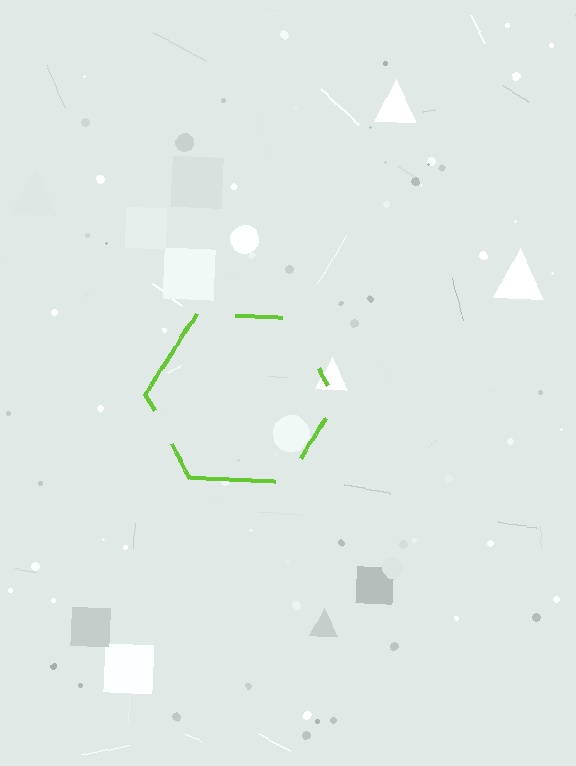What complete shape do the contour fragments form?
The contour fragments form a hexagon.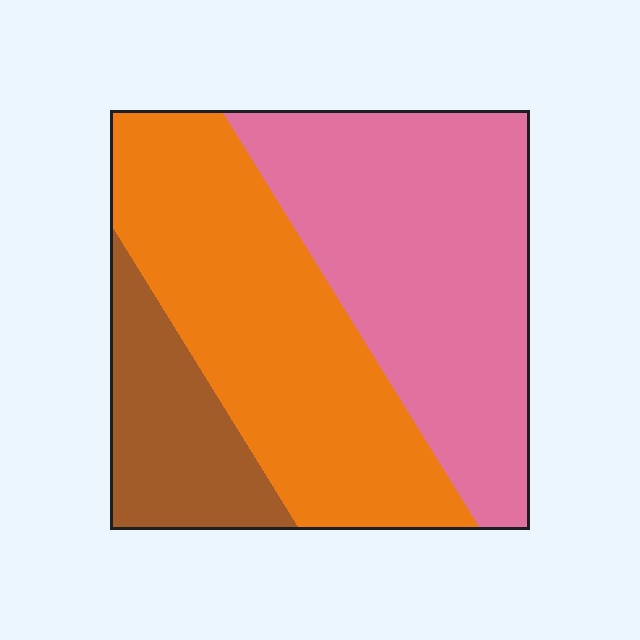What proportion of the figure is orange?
Orange takes up between a quarter and a half of the figure.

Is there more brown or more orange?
Orange.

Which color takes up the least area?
Brown, at roughly 15%.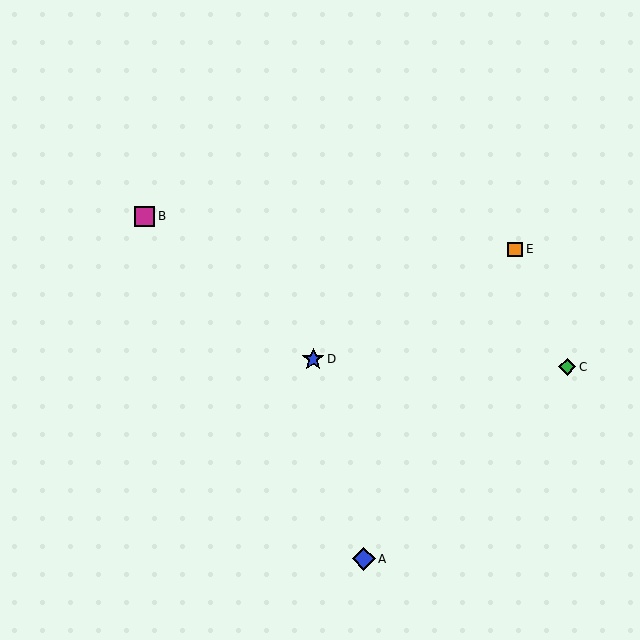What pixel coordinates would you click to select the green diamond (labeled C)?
Click at (567, 367) to select the green diamond C.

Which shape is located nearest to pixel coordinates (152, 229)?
The magenta square (labeled B) at (145, 216) is nearest to that location.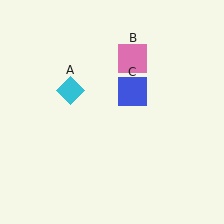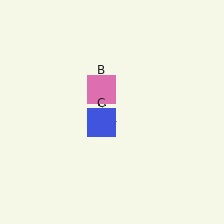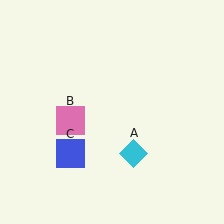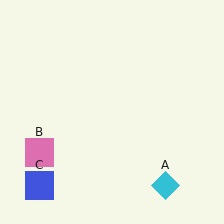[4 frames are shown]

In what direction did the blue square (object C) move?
The blue square (object C) moved down and to the left.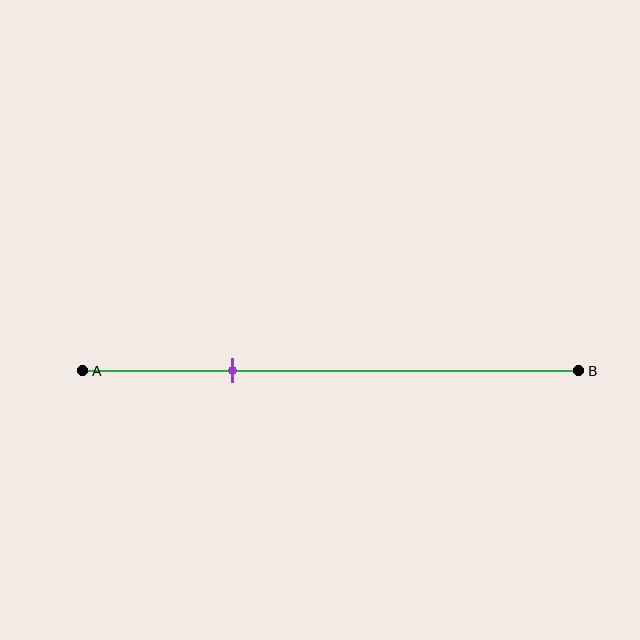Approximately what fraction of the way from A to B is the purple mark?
The purple mark is approximately 30% of the way from A to B.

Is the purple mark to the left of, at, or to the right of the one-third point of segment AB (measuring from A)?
The purple mark is to the left of the one-third point of segment AB.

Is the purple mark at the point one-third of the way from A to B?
No, the mark is at about 30% from A, not at the 33% one-third point.